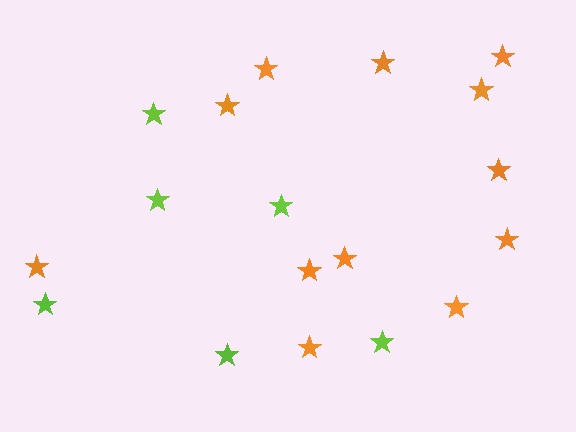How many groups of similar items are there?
There are 2 groups: one group of lime stars (6) and one group of orange stars (12).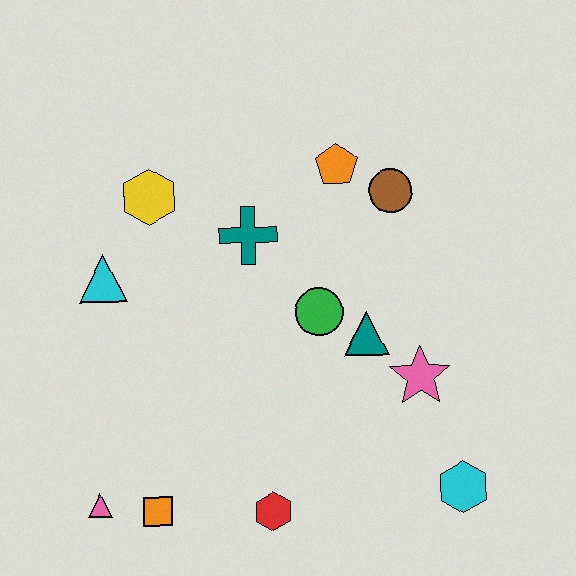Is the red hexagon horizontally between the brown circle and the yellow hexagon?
Yes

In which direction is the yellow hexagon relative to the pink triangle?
The yellow hexagon is above the pink triangle.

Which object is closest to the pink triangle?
The orange square is closest to the pink triangle.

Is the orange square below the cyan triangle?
Yes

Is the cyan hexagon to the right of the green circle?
Yes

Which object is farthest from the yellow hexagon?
The cyan hexagon is farthest from the yellow hexagon.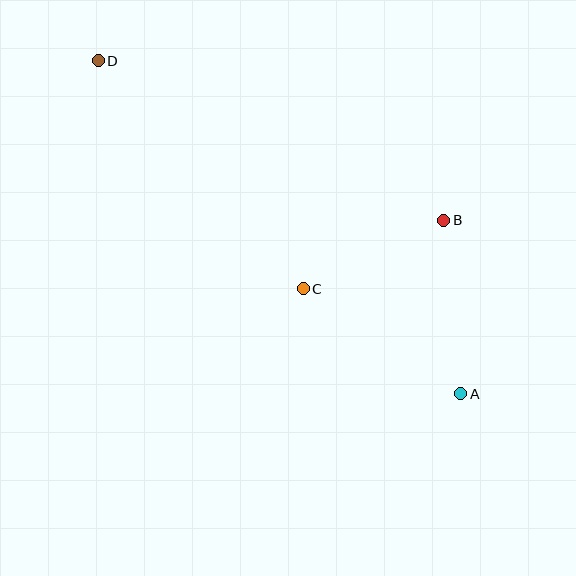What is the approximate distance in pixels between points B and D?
The distance between B and D is approximately 380 pixels.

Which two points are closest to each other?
Points B and C are closest to each other.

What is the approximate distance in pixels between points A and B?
The distance between A and B is approximately 175 pixels.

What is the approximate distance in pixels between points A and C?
The distance between A and C is approximately 189 pixels.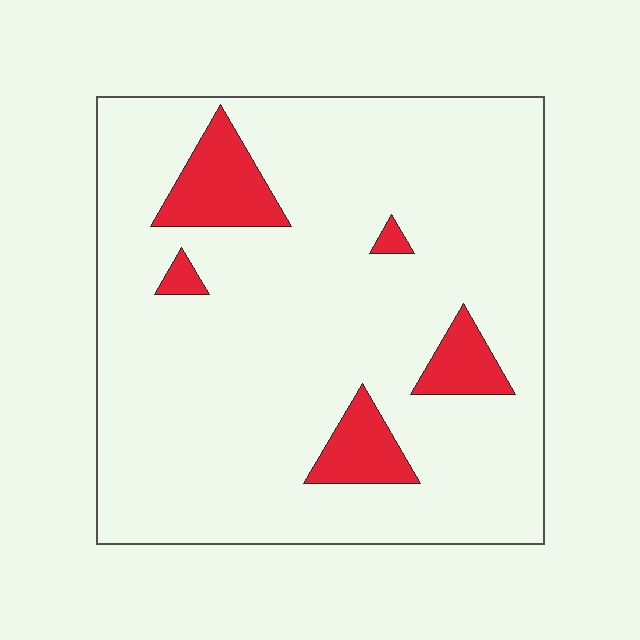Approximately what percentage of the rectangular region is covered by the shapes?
Approximately 10%.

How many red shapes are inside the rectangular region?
5.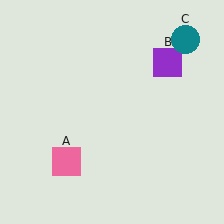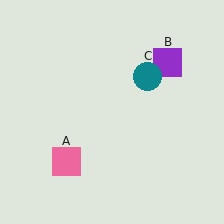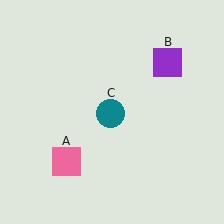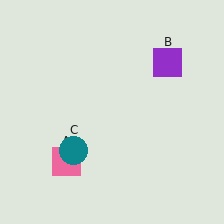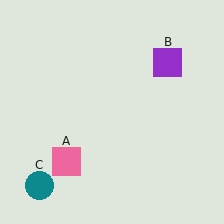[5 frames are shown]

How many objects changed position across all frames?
1 object changed position: teal circle (object C).